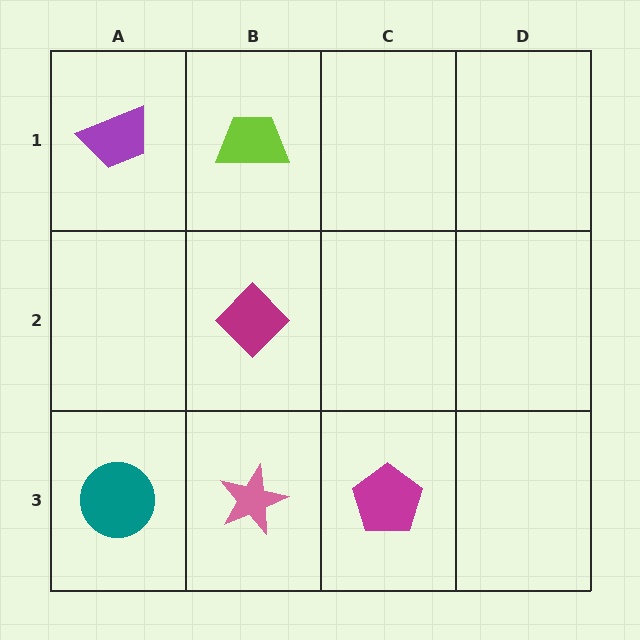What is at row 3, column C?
A magenta pentagon.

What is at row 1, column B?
A lime trapezoid.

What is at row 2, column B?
A magenta diamond.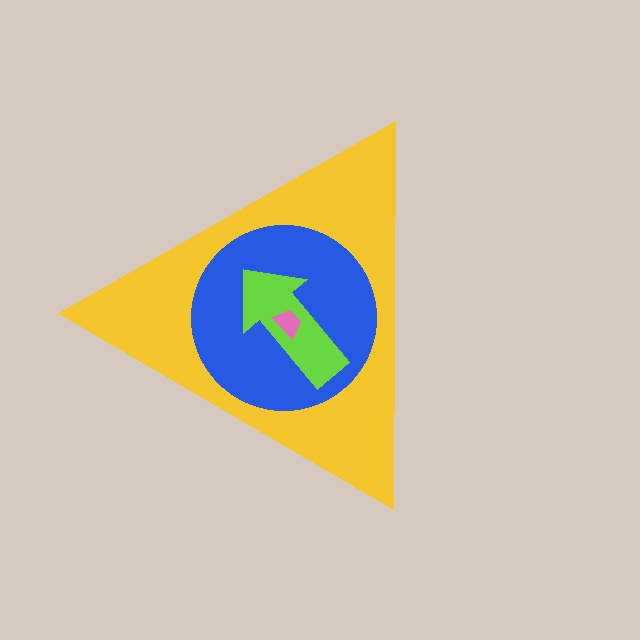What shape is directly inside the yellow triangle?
The blue circle.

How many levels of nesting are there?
4.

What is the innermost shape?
The pink trapezoid.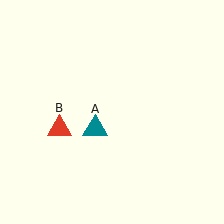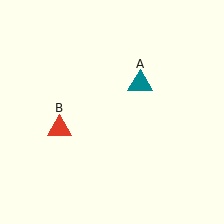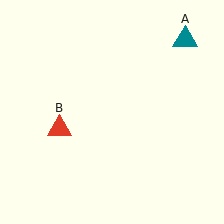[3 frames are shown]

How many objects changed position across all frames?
1 object changed position: teal triangle (object A).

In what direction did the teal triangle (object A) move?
The teal triangle (object A) moved up and to the right.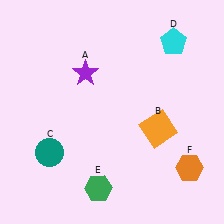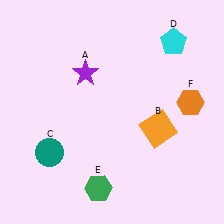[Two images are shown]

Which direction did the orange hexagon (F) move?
The orange hexagon (F) moved up.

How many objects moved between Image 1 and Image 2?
1 object moved between the two images.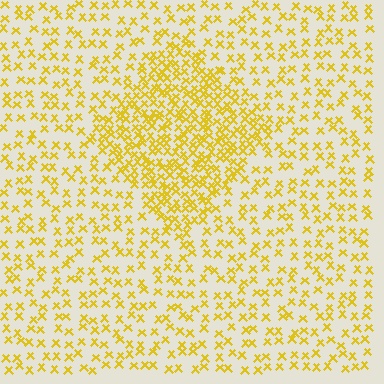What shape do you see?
I see a diamond.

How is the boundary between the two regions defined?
The boundary is defined by a change in element density (approximately 2.3x ratio). All elements are the same color, size, and shape.